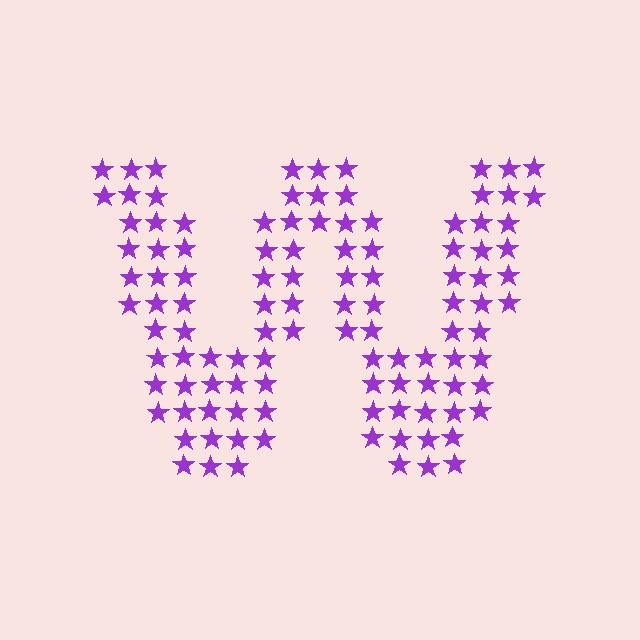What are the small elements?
The small elements are stars.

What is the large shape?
The large shape is the letter W.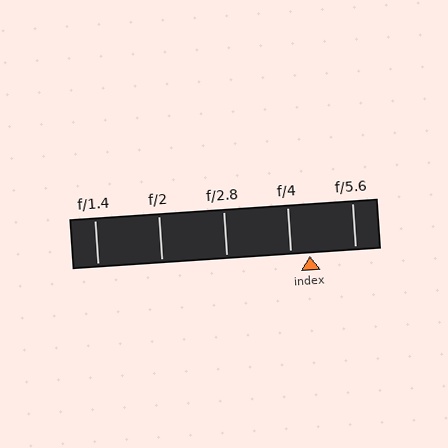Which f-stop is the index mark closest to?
The index mark is closest to f/4.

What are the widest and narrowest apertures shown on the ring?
The widest aperture shown is f/1.4 and the narrowest is f/5.6.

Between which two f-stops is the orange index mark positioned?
The index mark is between f/4 and f/5.6.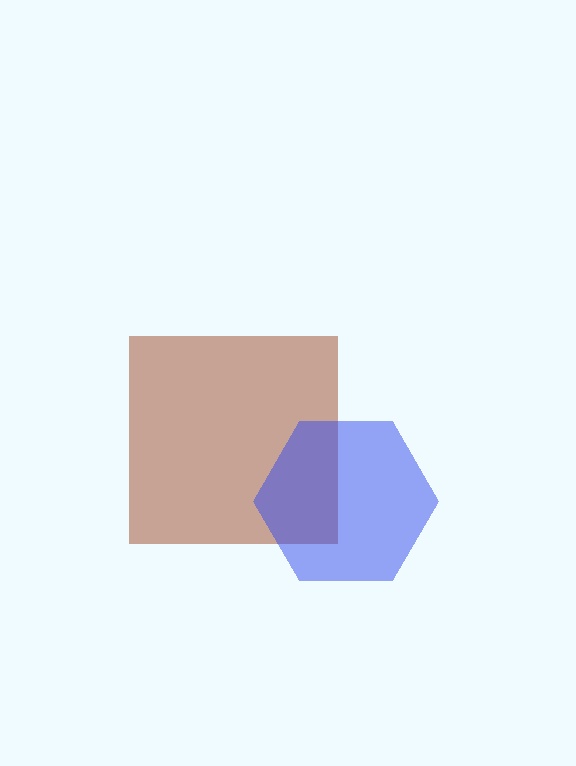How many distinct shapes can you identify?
There are 2 distinct shapes: a brown square, a blue hexagon.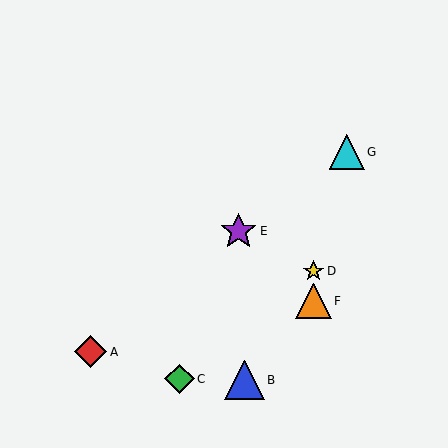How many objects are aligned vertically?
2 objects (D, F) are aligned vertically.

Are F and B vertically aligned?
No, F is at x≈314 and B is at x≈245.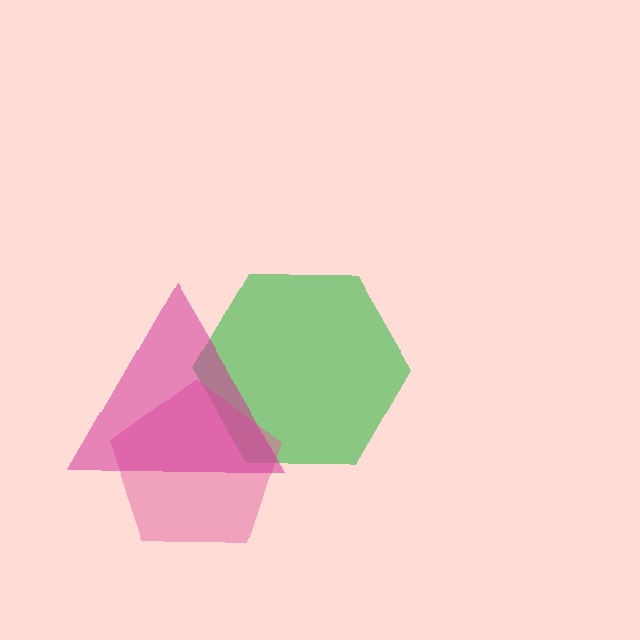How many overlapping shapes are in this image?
There are 3 overlapping shapes in the image.